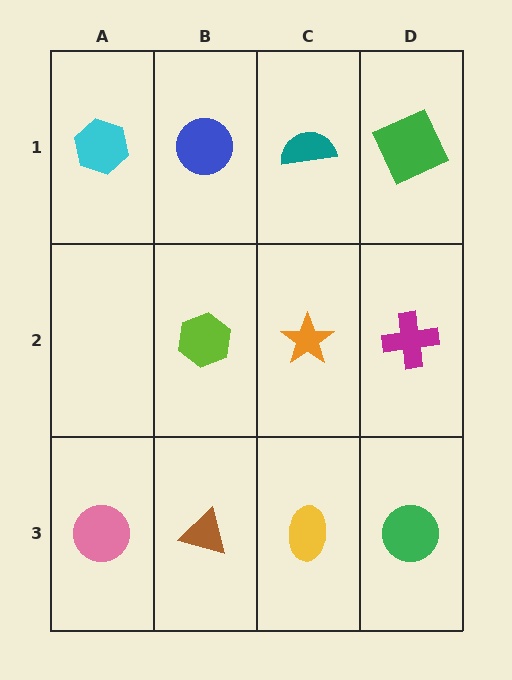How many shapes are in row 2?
3 shapes.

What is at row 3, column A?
A pink circle.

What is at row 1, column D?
A green square.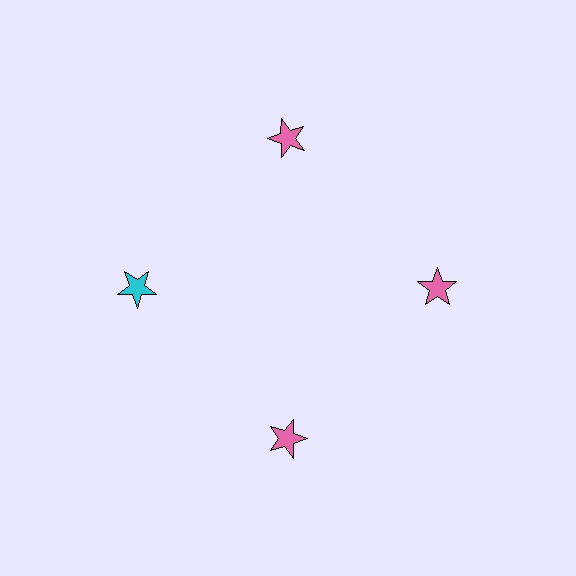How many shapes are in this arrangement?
There are 4 shapes arranged in a ring pattern.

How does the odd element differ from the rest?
It has a different color: cyan instead of pink.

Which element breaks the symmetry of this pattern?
The cyan star at roughly the 9 o'clock position breaks the symmetry. All other shapes are pink stars.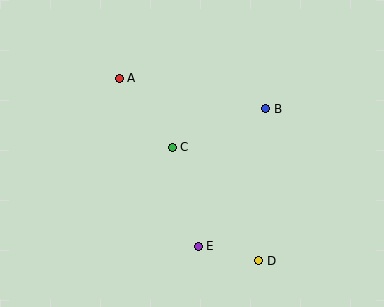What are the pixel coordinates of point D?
Point D is at (259, 261).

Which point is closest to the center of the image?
Point C at (172, 147) is closest to the center.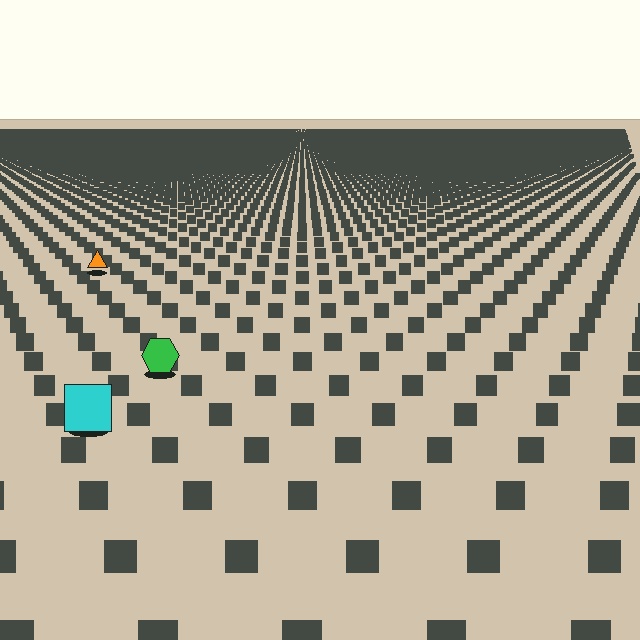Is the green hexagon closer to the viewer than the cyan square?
No. The cyan square is closer — you can tell from the texture gradient: the ground texture is coarser near it.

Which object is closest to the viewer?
The cyan square is closest. The texture marks near it are larger and more spread out.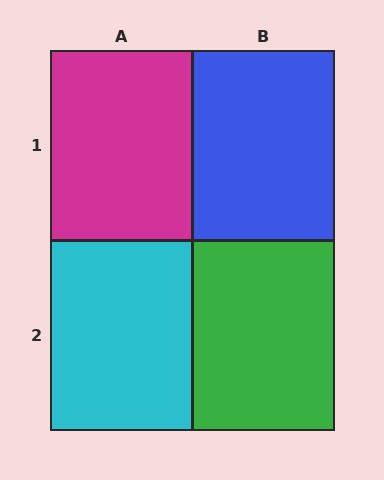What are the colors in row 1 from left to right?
Magenta, blue.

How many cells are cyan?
1 cell is cyan.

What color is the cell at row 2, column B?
Green.